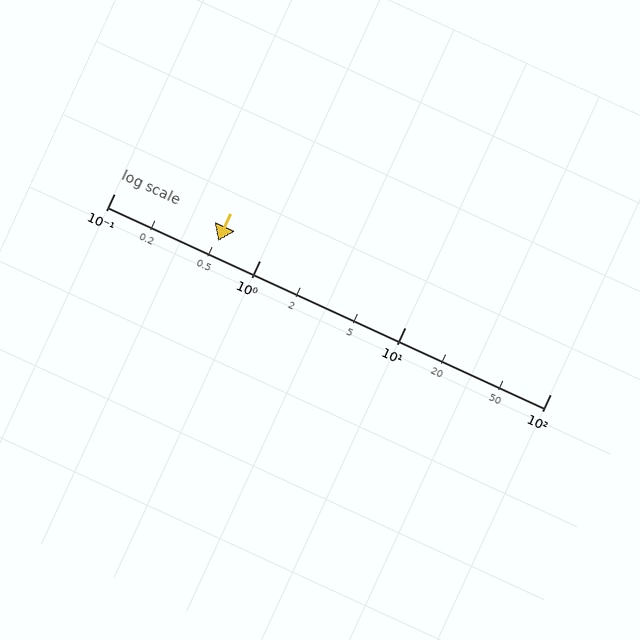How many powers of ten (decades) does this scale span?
The scale spans 3 decades, from 0.1 to 100.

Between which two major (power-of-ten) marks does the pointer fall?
The pointer is between 0.1 and 1.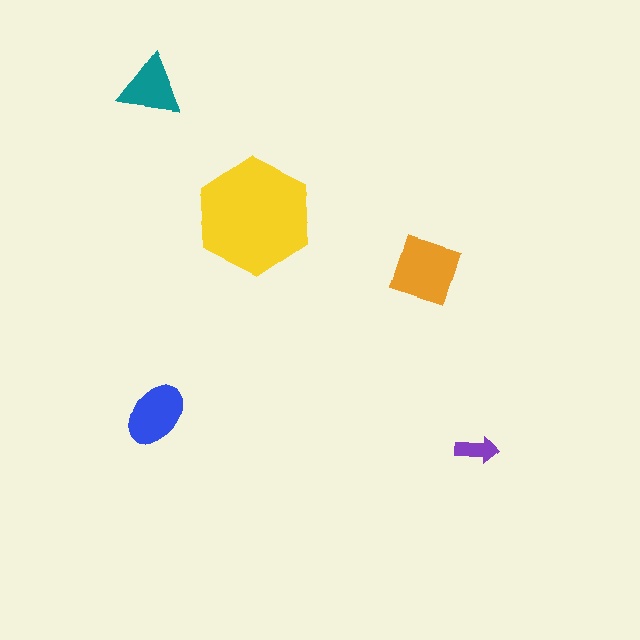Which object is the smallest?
The purple arrow.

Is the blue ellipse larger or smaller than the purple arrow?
Larger.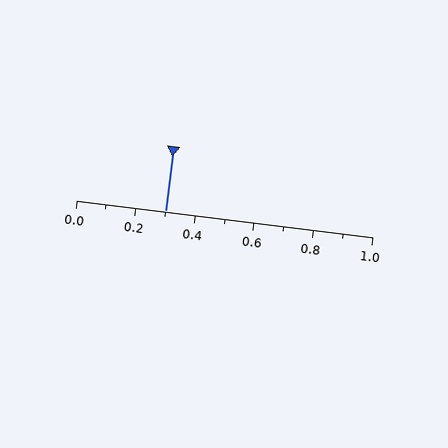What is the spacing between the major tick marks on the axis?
The major ticks are spaced 0.2 apart.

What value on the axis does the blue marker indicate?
The marker indicates approximately 0.3.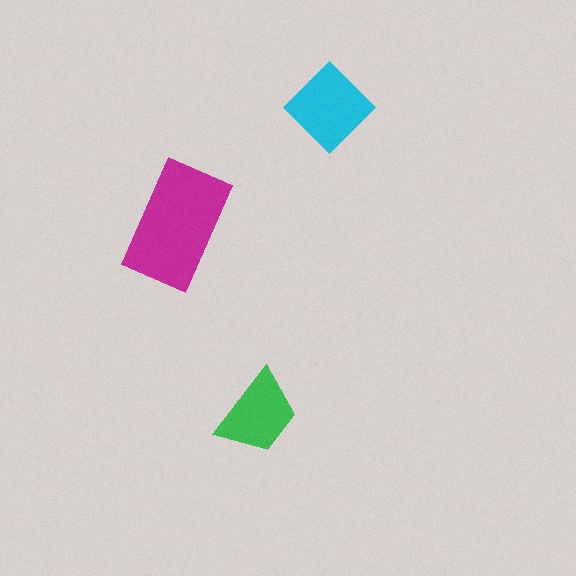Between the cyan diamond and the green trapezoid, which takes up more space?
The cyan diamond.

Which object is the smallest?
The green trapezoid.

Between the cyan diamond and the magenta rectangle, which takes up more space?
The magenta rectangle.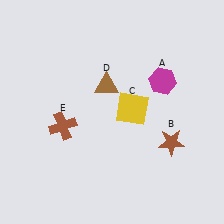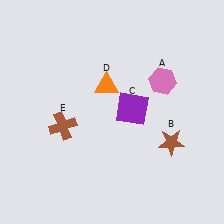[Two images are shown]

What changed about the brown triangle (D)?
In Image 1, D is brown. In Image 2, it changed to orange.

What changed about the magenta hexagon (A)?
In Image 1, A is magenta. In Image 2, it changed to pink.